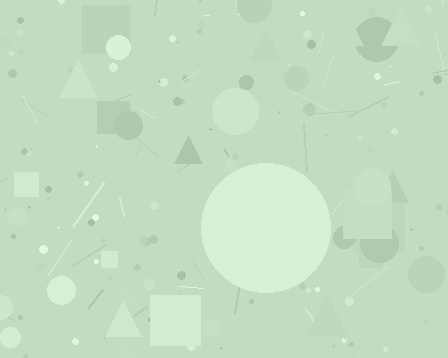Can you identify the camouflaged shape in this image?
The camouflaged shape is a circle.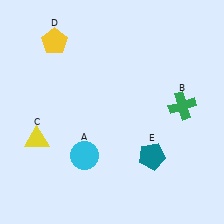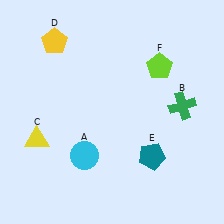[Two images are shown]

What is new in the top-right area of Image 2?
A lime pentagon (F) was added in the top-right area of Image 2.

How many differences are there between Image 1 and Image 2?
There is 1 difference between the two images.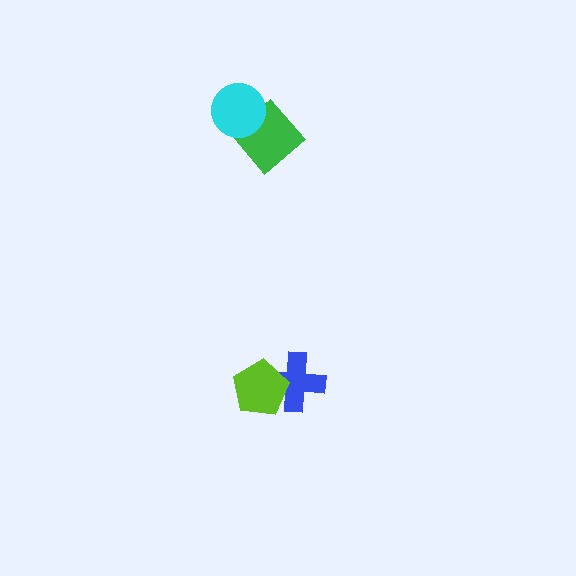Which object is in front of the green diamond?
The cyan circle is in front of the green diamond.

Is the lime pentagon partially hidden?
No, no other shape covers it.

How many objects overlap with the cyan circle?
1 object overlaps with the cyan circle.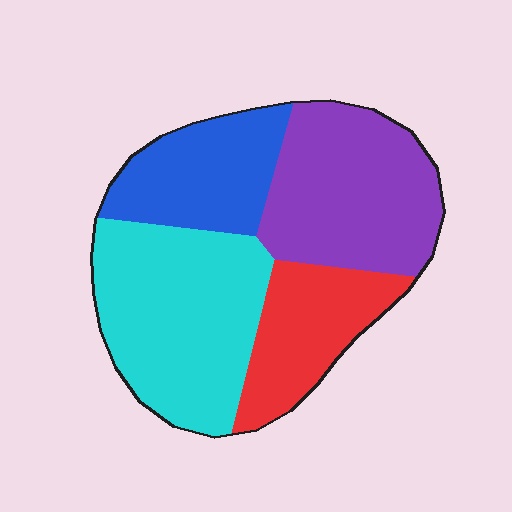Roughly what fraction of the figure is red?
Red takes up between a sixth and a third of the figure.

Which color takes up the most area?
Cyan, at roughly 35%.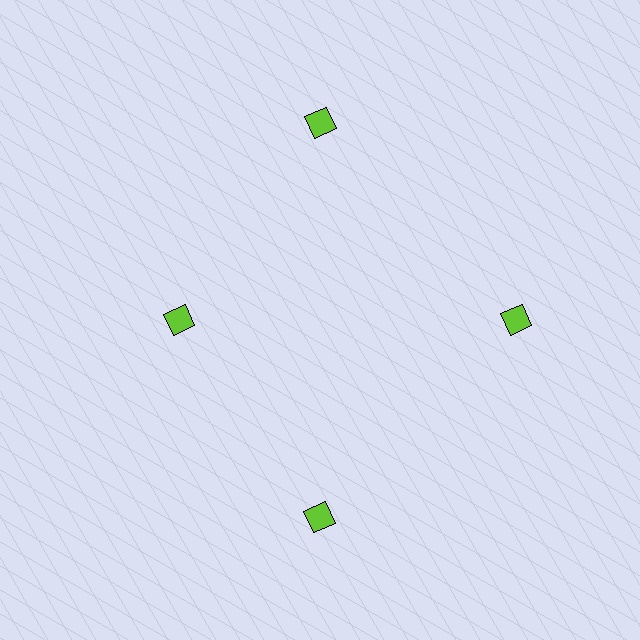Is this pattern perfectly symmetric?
No. The 4 lime squares are arranged in a ring, but one element near the 9 o'clock position is pulled inward toward the center, breaking the 4-fold rotational symmetry.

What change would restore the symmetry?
The symmetry would be restored by moving it outward, back onto the ring so that all 4 squares sit at equal angles and equal distance from the center.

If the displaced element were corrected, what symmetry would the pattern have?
It would have 4-fold rotational symmetry — the pattern would map onto itself every 90 degrees.